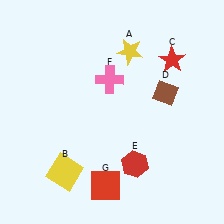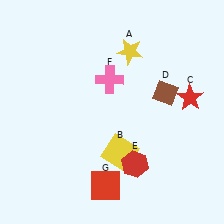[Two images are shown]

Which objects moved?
The objects that moved are: the yellow square (B), the red star (C).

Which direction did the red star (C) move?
The red star (C) moved down.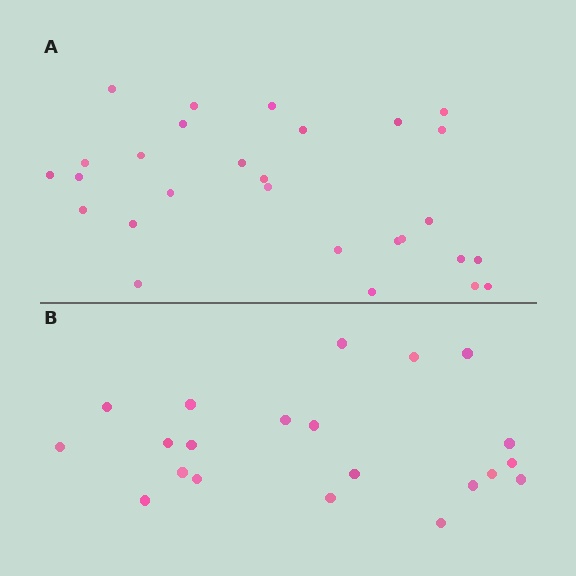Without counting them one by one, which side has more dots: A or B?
Region A (the top region) has more dots.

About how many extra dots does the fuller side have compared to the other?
Region A has roughly 8 or so more dots than region B.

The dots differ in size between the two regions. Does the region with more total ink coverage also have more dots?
No. Region B has more total ink coverage because its dots are larger, but region A actually contains more individual dots. Total area can be misleading — the number of items is what matters here.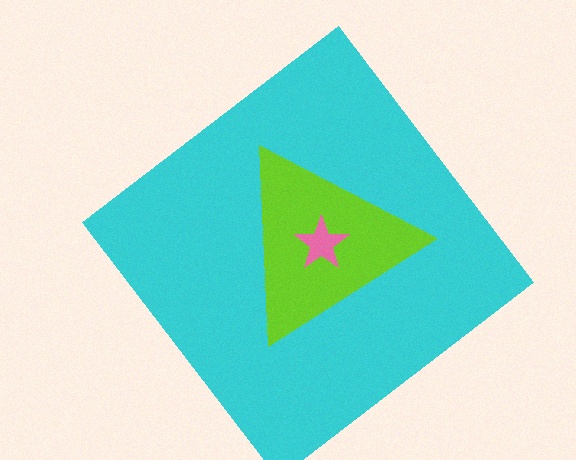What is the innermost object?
The pink star.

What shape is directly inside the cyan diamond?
The lime triangle.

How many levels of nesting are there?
3.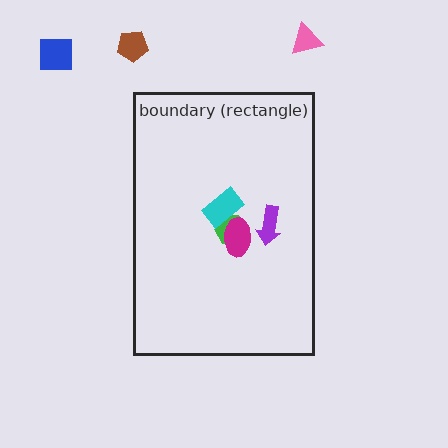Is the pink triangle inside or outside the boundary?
Outside.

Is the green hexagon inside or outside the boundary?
Inside.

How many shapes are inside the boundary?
4 inside, 3 outside.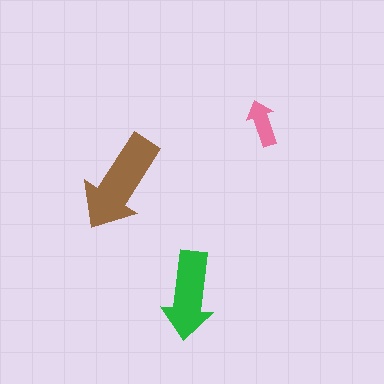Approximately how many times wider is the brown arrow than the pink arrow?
About 2 times wider.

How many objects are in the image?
There are 3 objects in the image.